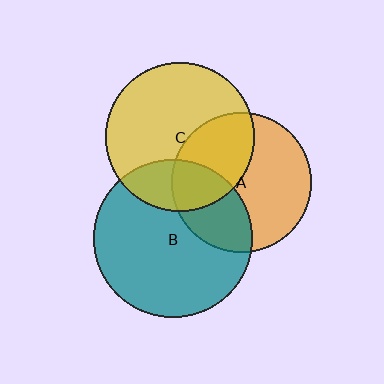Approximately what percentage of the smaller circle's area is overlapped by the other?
Approximately 35%.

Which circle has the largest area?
Circle B (teal).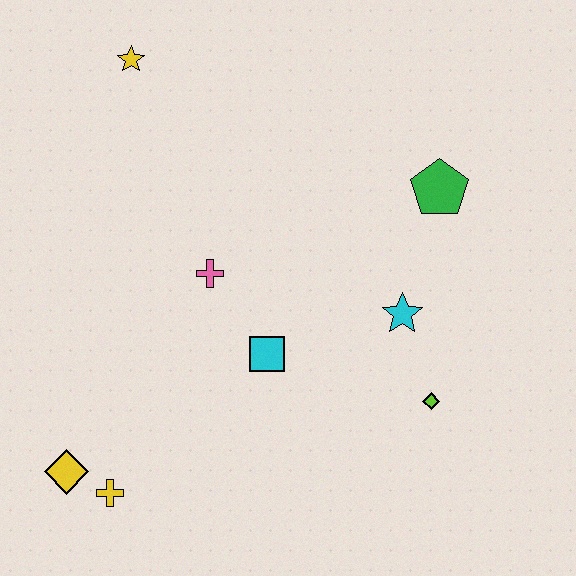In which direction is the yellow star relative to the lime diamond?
The yellow star is above the lime diamond.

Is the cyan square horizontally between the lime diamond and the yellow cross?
Yes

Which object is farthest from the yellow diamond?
The green pentagon is farthest from the yellow diamond.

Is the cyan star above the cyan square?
Yes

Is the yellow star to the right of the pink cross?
No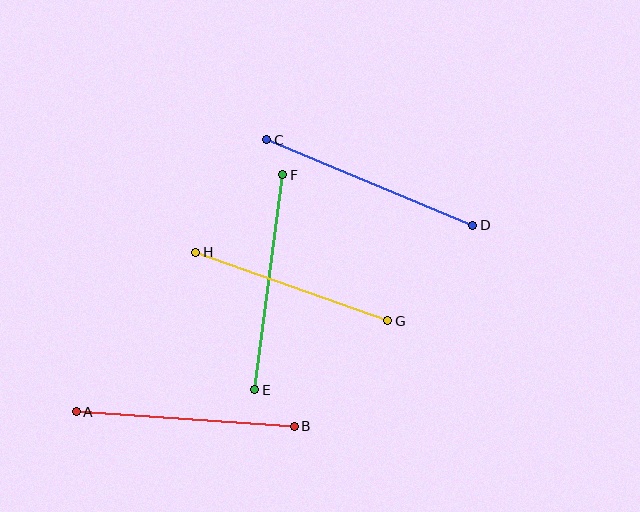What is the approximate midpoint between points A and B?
The midpoint is at approximately (185, 419) pixels.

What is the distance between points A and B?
The distance is approximately 219 pixels.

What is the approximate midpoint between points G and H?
The midpoint is at approximately (292, 286) pixels.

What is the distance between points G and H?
The distance is approximately 204 pixels.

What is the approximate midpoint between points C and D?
The midpoint is at approximately (370, 183) pixels.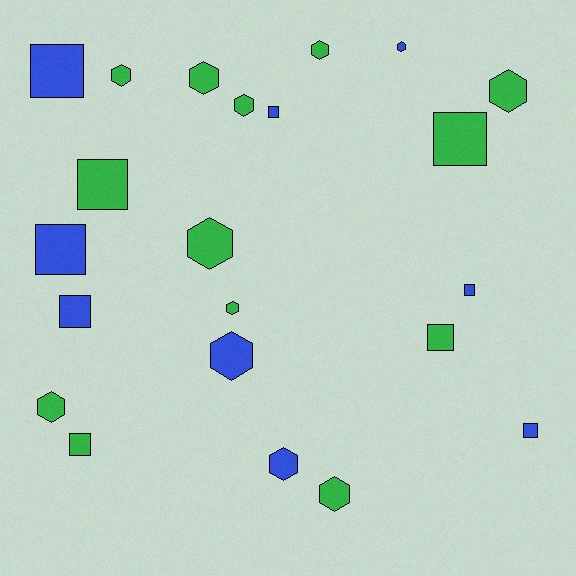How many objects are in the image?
There are 22 objects.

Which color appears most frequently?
Green, with 13 objects.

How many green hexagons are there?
There are 9 green hexagons.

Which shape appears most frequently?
Hexagon, with 12 objects.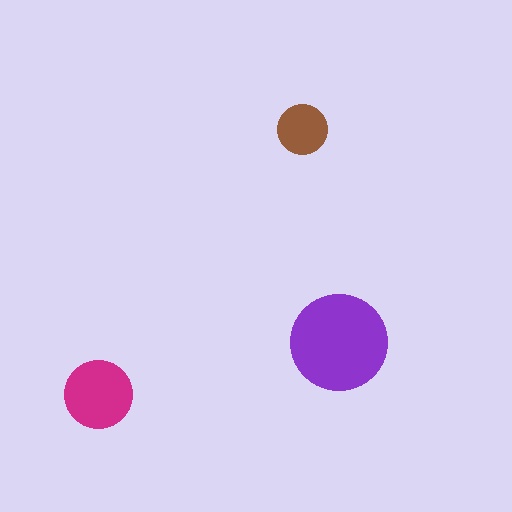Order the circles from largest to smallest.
the purple one, the magenta one, the brown one.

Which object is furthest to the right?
The purple circle is rightmost.